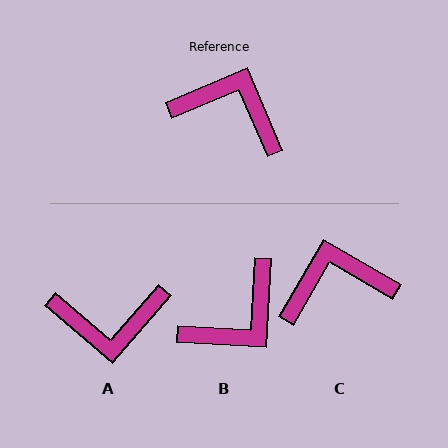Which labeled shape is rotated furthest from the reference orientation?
A, about 154 degrees away.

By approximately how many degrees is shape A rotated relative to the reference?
Approximately 154 degrees clockwise.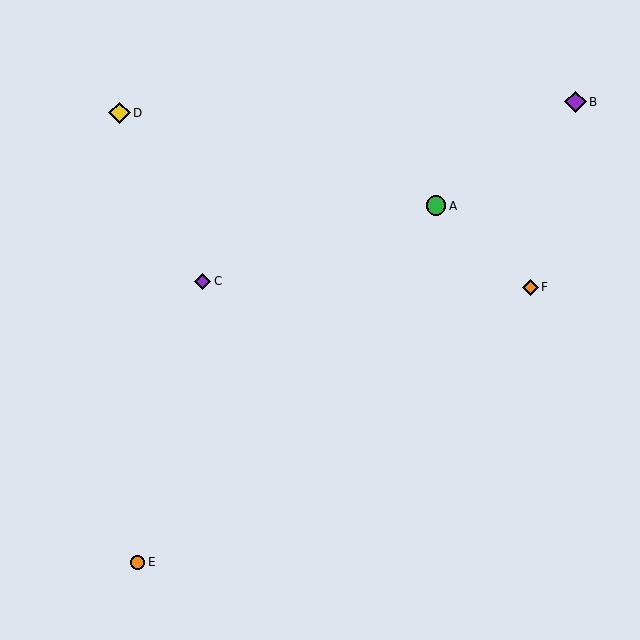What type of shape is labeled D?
Shape D is a yellow diamond.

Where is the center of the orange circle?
The center of the orange circle is at (138, 562).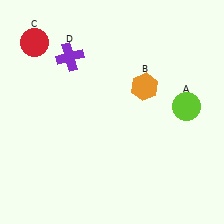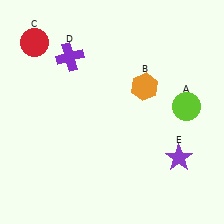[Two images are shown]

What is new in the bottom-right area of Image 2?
A purple star (E) was added in the bottom-right area of Image 2.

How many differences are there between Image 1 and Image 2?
There is 1 difference between the two images.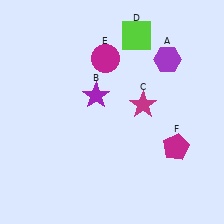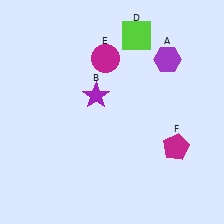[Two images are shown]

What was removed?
The magenta star (C) was removed in Image 2.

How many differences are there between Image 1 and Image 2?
There is 1 difference between the two images.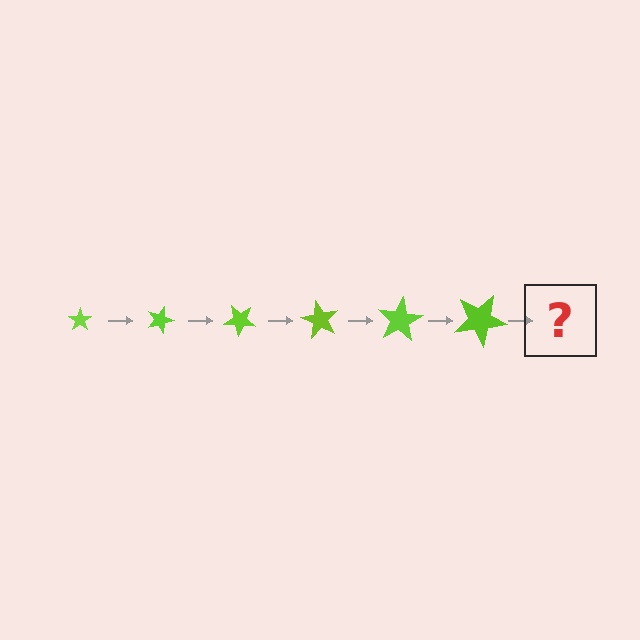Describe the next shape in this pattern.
It should be a star, larger than the previous one and rotated 120 degrees from the start.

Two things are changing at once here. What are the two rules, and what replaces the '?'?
The two rules are that the star grows larger each step and it rotates 20 degrees each step. The '?' should be a star, larger than the previous one and rotated 120 degrees from the start.